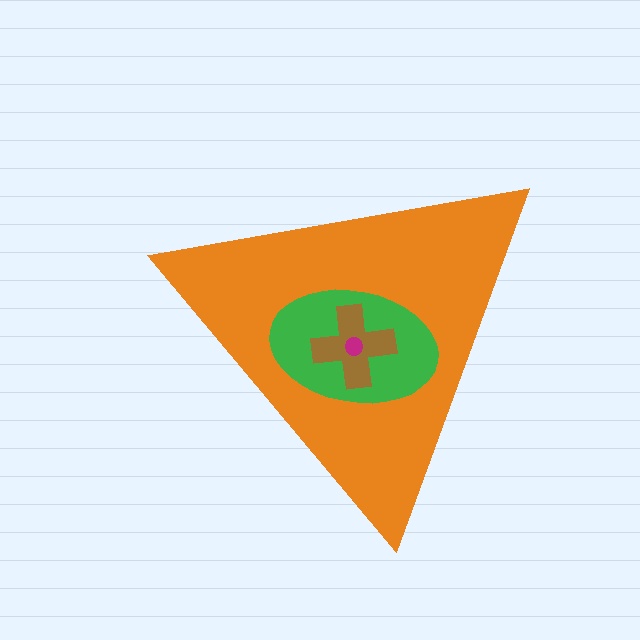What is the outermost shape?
The orange triangle.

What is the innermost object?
The magenta circle.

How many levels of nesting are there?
4.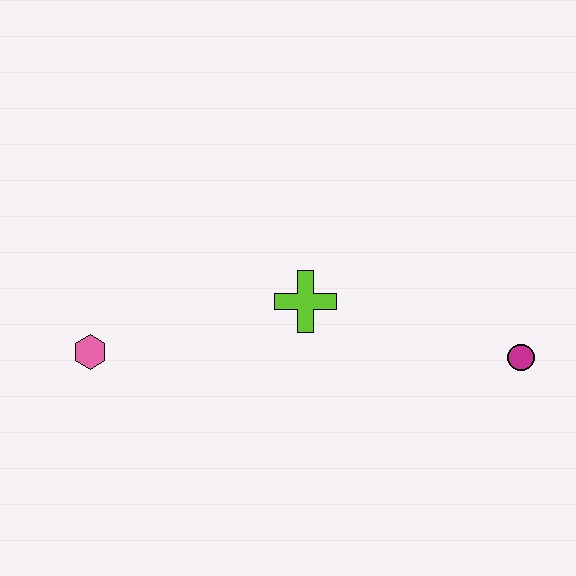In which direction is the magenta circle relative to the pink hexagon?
The magenta circle is to the right of the pink hexagon.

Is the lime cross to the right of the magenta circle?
No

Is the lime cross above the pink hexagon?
Yes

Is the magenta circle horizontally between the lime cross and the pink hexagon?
No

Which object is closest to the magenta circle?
The lime cross is closest to the magenta circle.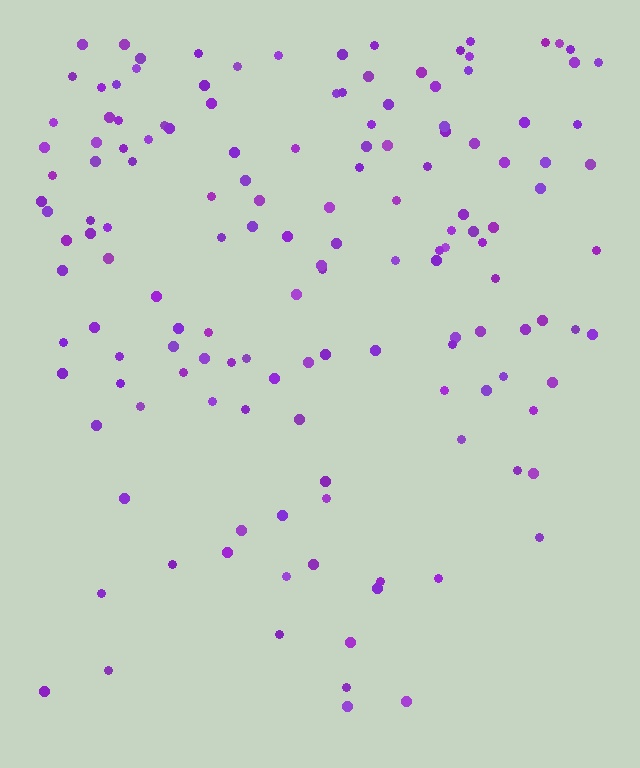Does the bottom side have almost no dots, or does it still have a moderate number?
Still a moderate number, just noticeably fewer than the top.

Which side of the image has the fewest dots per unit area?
The bottom.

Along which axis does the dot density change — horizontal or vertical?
Vertical.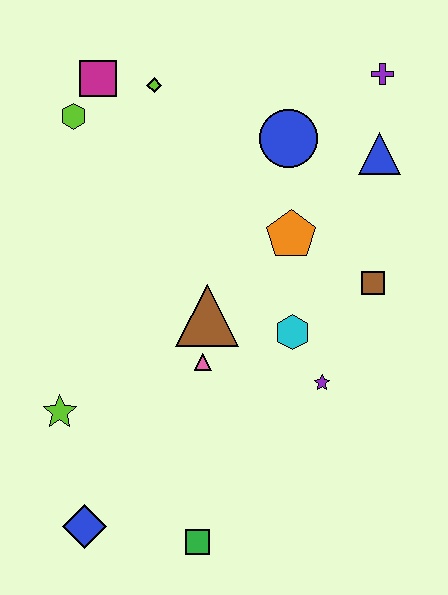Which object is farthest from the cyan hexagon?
The magenta square is farthest from the cyan hexagon.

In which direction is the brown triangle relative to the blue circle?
The brown triangle is below the blue circle.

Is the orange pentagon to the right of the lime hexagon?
Yes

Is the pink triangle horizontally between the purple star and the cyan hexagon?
No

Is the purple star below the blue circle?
Yes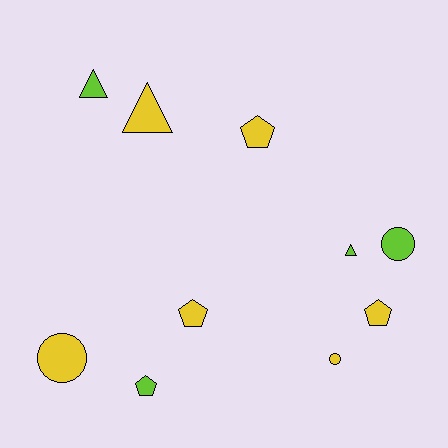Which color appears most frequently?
Yellow, with 6 objects.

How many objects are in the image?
There are 10 objects.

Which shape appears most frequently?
Pentagon, with 4 objects.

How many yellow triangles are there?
There is 1 yellow triangle.